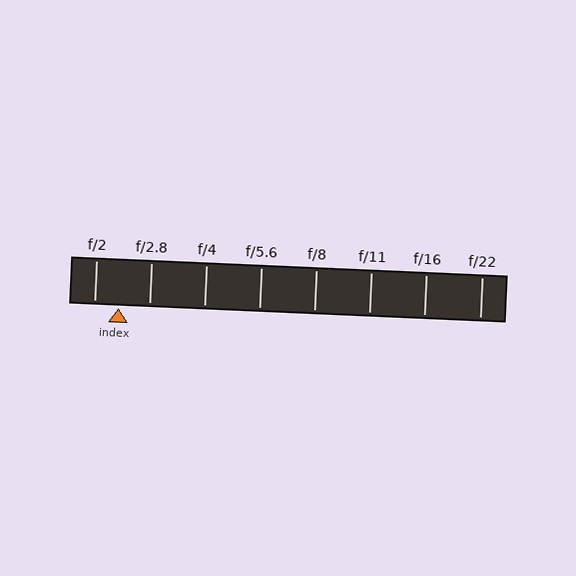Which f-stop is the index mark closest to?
The index mark is closest to f/2.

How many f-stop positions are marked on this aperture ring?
There are 8 f-stop positions marked.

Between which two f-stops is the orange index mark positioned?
The index mark is between f/2 and f/2.8.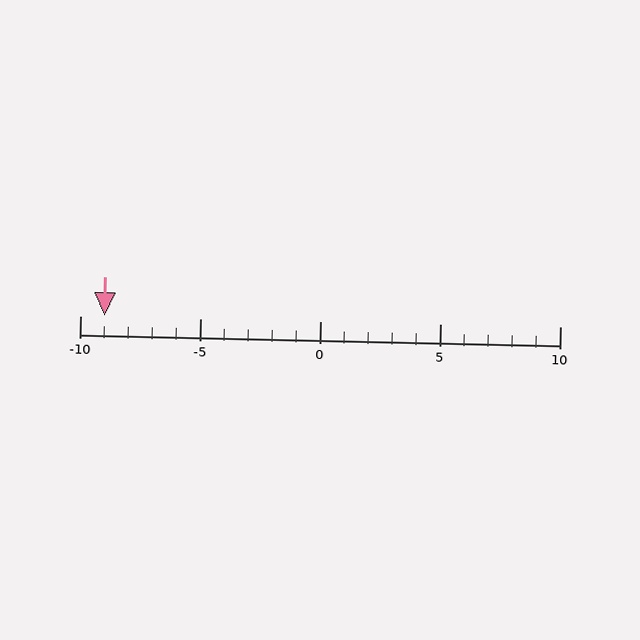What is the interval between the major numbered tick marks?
The major tick marks are spaced 5 units apart.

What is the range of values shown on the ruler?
The ruler shows values from -10 to 10.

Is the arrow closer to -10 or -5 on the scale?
The arrow is closer to -10.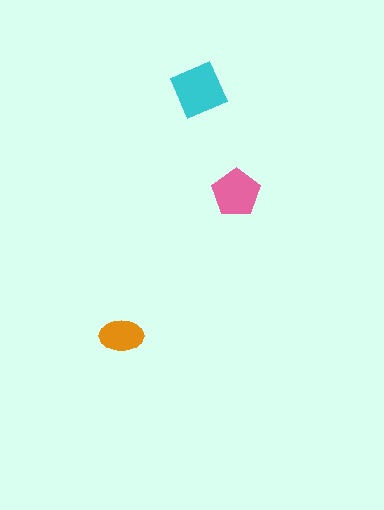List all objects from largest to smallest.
The cyan square, the pink pentagon, the orange ellipse.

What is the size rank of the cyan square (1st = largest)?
1st.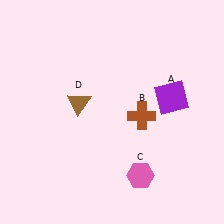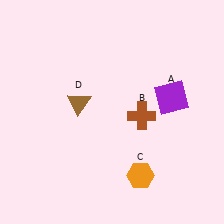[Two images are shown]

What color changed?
The hexagon (C) changed from pink in Image 1 to orange in Image 2.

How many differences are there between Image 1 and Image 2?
There is 1 difference between the two images.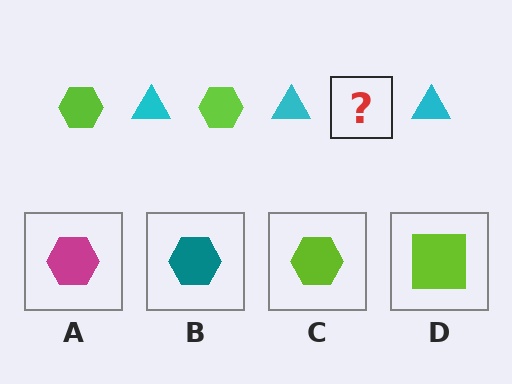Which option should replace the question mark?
Option C.